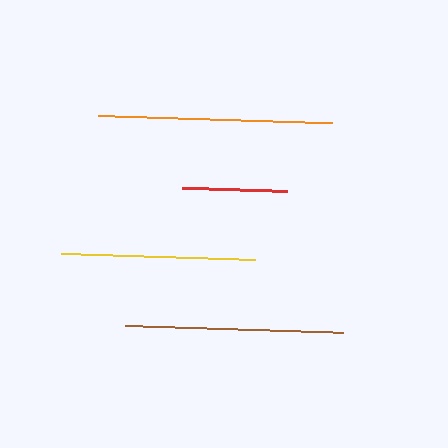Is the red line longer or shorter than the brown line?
The brown line is longer than the red line.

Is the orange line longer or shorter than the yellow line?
The orange line is longer than the yellow line.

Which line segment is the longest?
The orange line is the longest at approximately 234 pixels.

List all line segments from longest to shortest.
From longest to shortest: orange, brown, yellow, red.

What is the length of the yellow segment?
The yellow segment is approximately 195 pixels long.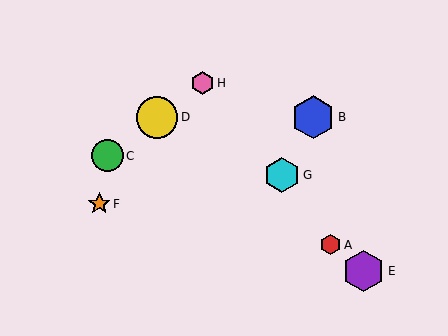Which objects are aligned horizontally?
Objects B, D are aligned horizontally.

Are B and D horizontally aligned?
Yes, both are at y≈117.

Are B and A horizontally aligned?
No, B is at y≈117 and A is at y≈245.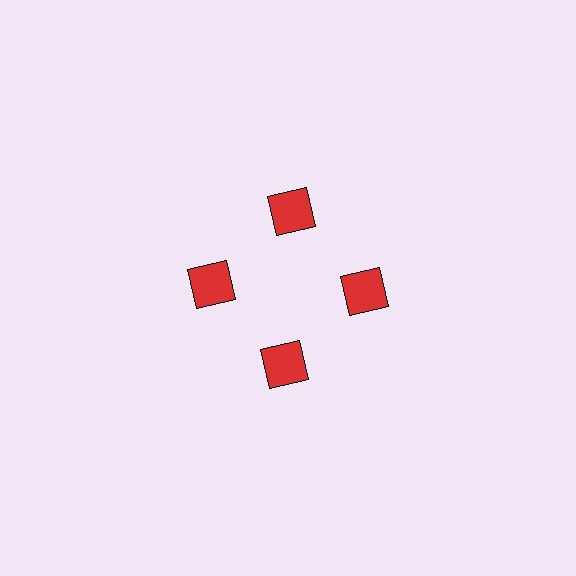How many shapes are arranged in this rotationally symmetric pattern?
There are 4 shapes, arranged in 4 groups of 1.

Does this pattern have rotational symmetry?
Yes, this pattern has 4-fold rotational symmetry. It looks the same after rotating 90 degrees around the center.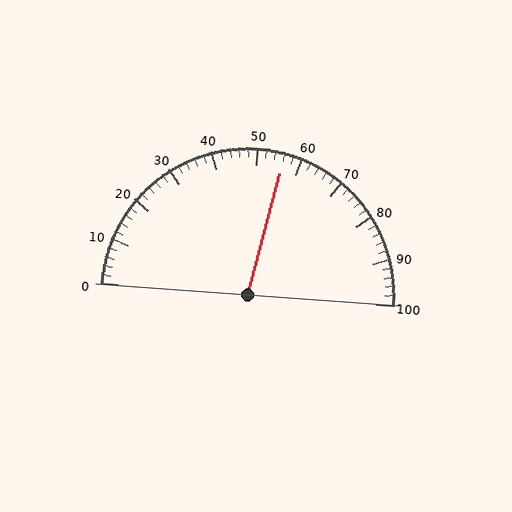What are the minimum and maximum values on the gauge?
The gauge ranges from 0 to 100.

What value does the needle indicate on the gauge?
The needle indicates approximately 56.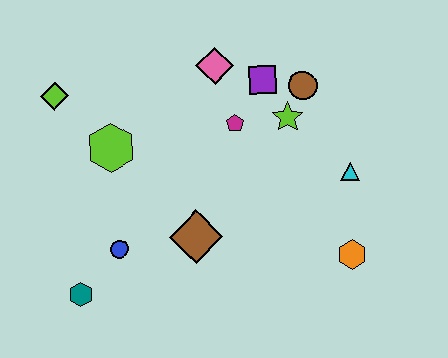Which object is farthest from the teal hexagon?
The brown circle is farthest from the teal hexagon.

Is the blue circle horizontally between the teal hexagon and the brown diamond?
Yes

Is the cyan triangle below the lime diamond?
Yes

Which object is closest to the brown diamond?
The blue circle is closest to the brown diamond.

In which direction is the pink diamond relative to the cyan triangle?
The pink diamond is to the left of the cyan triangle.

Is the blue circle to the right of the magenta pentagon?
No